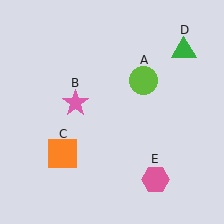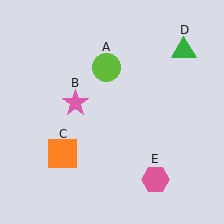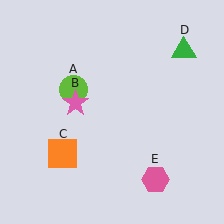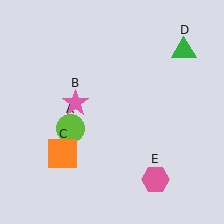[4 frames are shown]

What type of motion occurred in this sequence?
The lime circle (object A) rotated counterclockwise around the center of the scene.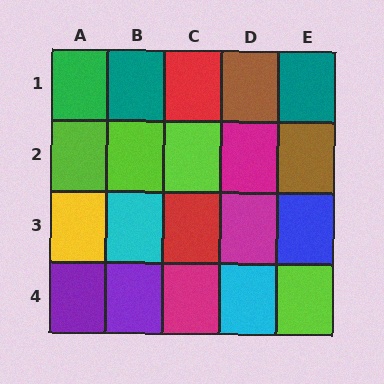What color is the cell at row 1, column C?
Red.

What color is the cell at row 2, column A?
Lime.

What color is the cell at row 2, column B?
Lime.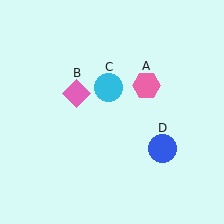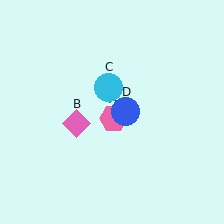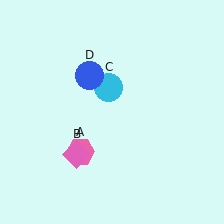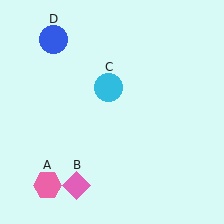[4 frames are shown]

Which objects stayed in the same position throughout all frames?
Cyan circle (object C) remained stationary.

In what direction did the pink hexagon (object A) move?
The pink hexagon (object A) moved down and to the left.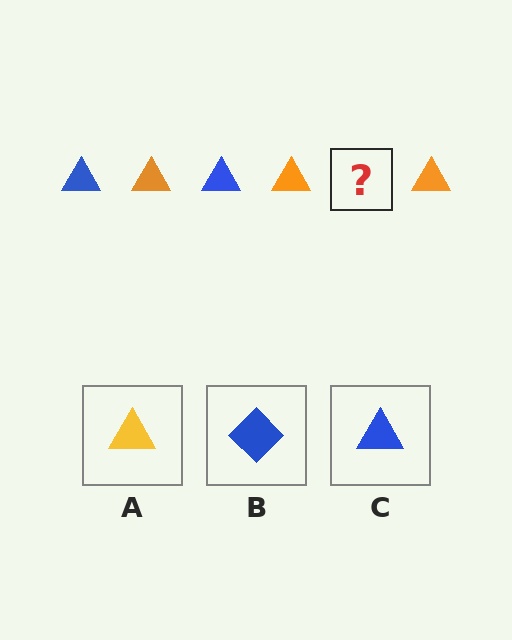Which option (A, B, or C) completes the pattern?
C.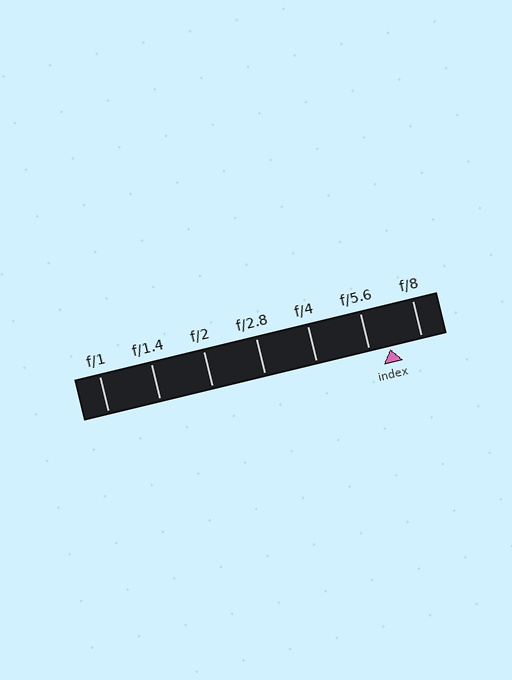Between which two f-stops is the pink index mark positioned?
The index mark is between f/5.6 and f/8.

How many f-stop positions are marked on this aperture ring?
There are 7 f-stop positions marked.